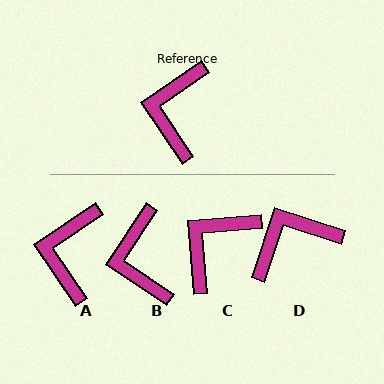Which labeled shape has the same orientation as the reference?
A.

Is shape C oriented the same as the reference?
No, it is off by about 30 degrees.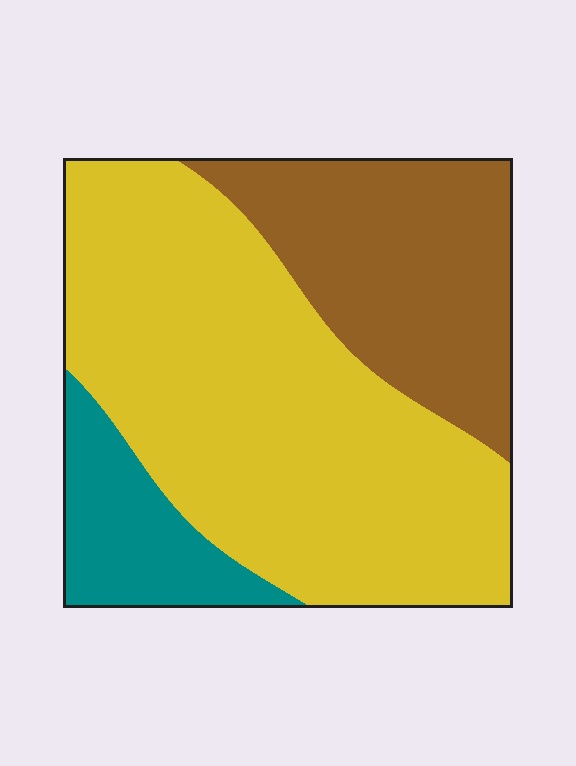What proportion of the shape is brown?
Brown takes up about one quarter (1/4) of the shape.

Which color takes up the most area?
Yellow, at roughly 60%.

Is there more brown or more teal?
Brown.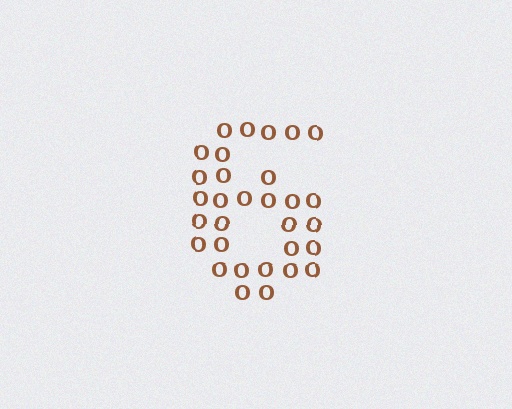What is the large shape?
The large shape is the digit 6.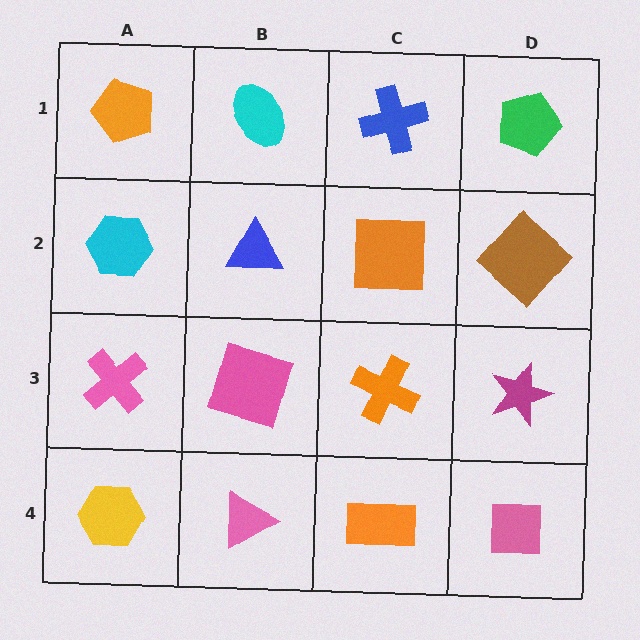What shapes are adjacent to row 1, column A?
A cyan hexagon (row 2, column A), a cyan ellipse (row 1, column B).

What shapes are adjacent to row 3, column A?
A cyan hexagon (row 2, column A), a yellow hexagon (row 4, column A), a pink square (row 3, column B).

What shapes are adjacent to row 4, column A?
A pink cross (row 3, column A), a pink triangle (row 4, column B).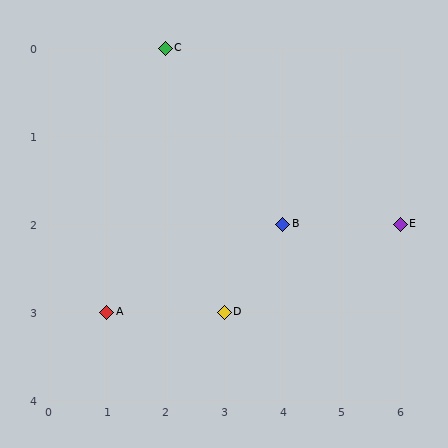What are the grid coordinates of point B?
Point B is at grid coordinates (4, 2).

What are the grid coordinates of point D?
Point D is at grid coordinates (3, 3).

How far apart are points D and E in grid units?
Points D and E are 3 columns and 1 row apart (about 3.2 grid units diagonally).